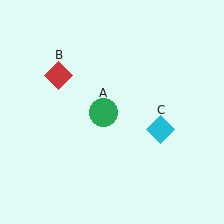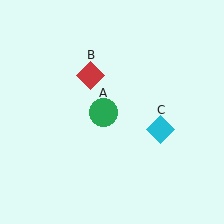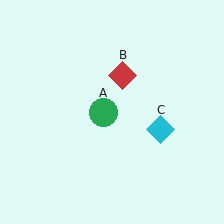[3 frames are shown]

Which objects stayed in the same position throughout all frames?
Green circle (object A) and cyan diamond (object C) remained stationary.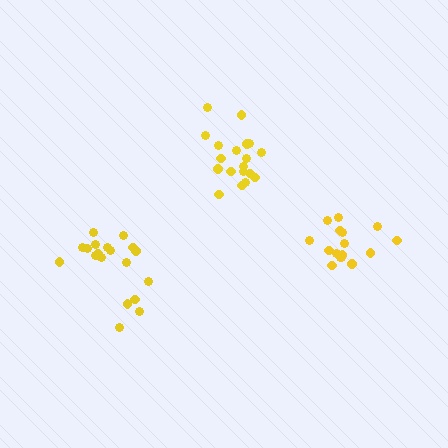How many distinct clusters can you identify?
There are 3 distinct clusters.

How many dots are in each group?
Group 1: 20 dots, Group 2: 17 dots, Group 3: 19 dots (56 total).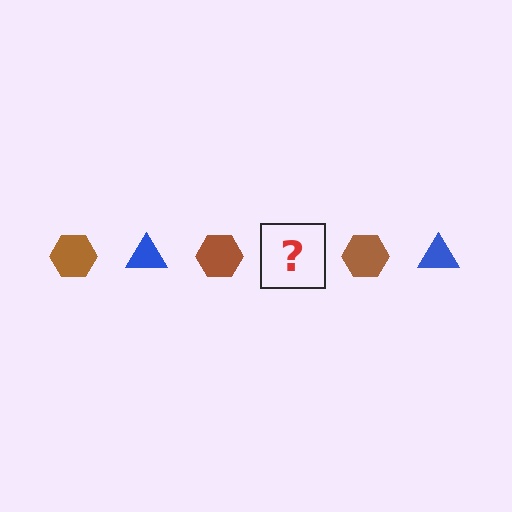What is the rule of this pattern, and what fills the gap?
The rule is that the pattern alternates between brown hexagon and blue triangle. The gap should be filled with a blue triangle.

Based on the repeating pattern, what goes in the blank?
The blank should be a blue triangle.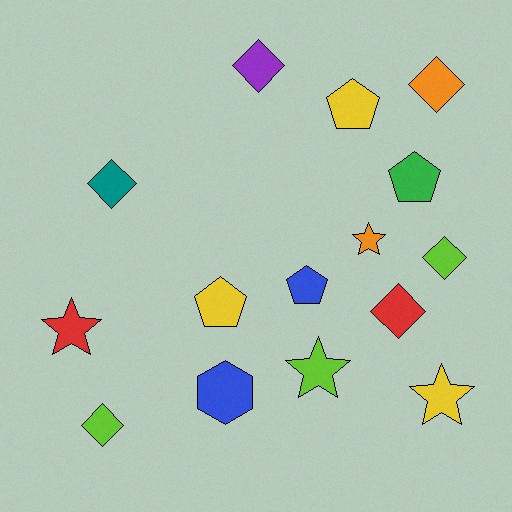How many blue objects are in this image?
There are 2 blue objects.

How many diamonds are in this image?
There are 6 diamonds.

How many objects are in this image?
There are 15 objects.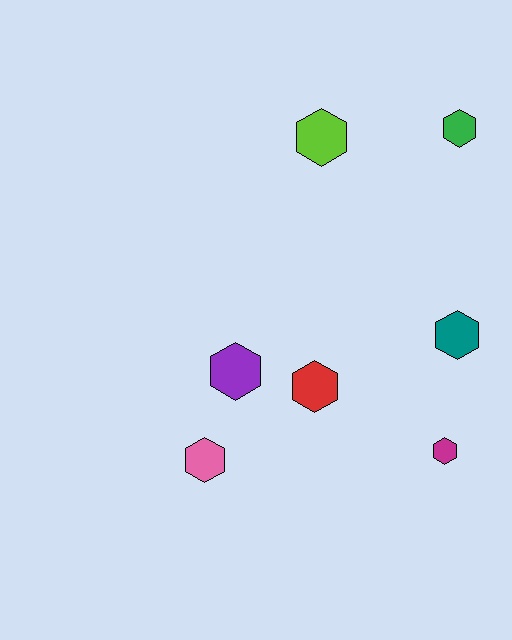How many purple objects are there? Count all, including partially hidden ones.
There is 1 purple object.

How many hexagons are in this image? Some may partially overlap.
There are 7 hexagons.